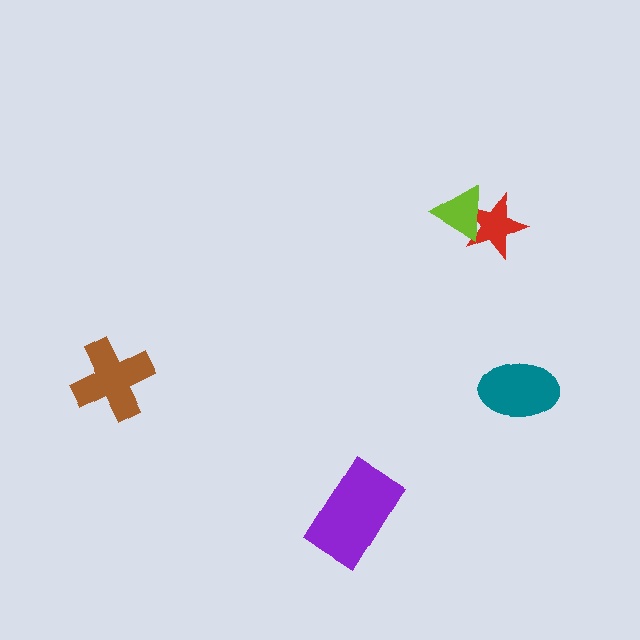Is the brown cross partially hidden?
No, no other shape covers it.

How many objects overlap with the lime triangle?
1 object overlaps with the lime triangle.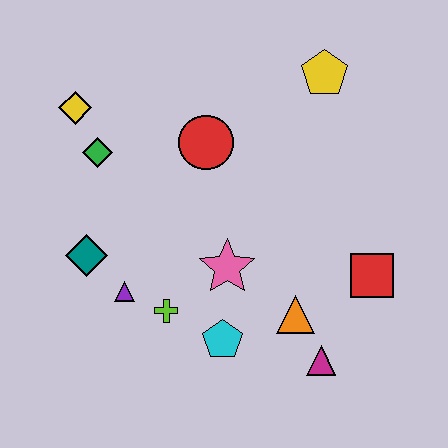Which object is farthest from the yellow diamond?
The magenta triangle is farthest from the yellow diamond.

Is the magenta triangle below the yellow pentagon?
Yes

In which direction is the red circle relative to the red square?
The red circle is to the left of the red square.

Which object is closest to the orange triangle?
The magenta triangle is closest to the orange triangle.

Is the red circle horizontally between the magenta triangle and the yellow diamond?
Yes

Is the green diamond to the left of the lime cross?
Yes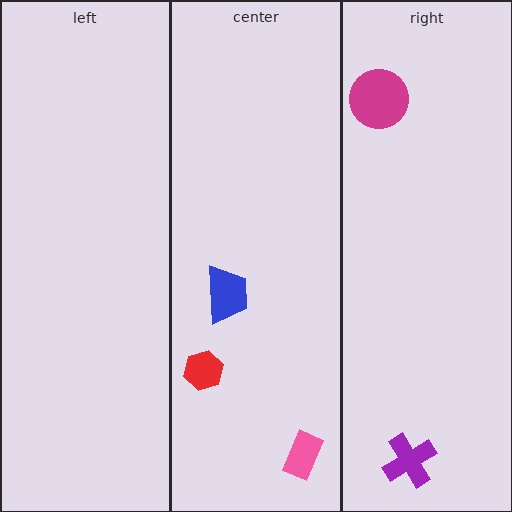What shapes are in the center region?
The pink rectangle, the red hexagon, the blue trapezoid.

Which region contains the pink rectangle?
The center region.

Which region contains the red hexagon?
The center region.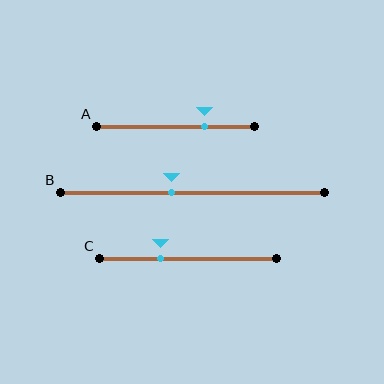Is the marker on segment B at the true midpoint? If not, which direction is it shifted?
No, the marker on segment B is shifted to the left by about 8% of the segment length.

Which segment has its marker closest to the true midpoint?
Segment B has its marker closest to the true midpoint.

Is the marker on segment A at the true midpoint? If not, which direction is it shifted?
No, the marker on segment A is shifted to the right by about 18% of the segment length.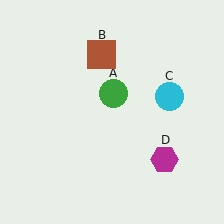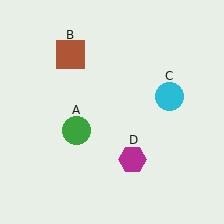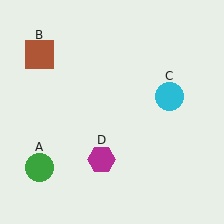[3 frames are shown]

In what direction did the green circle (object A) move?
The green circle (object A) moved down and to the left.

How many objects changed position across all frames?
3 objects changed position: green circle (object A), brown square (object B), magenta hexagon (object D).